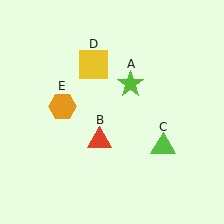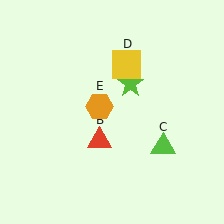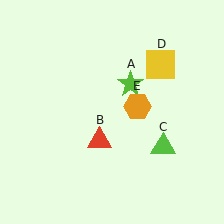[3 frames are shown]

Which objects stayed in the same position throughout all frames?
Lime star (object A) and red triangle (object B) and lime triangle (object C) remained stationary.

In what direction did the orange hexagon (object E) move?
The orange hexagon (object E) moved right.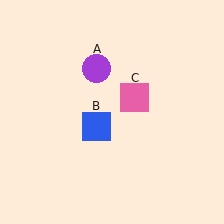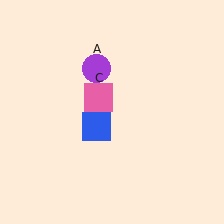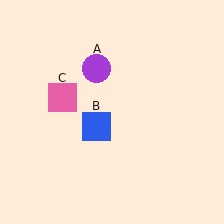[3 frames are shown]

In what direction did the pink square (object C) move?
The pink square (object C) moved left.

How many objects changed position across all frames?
1 object changed position: pink square (object C).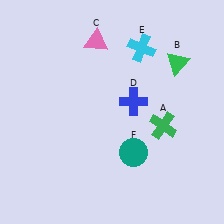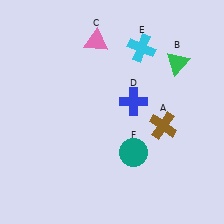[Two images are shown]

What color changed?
The cross (A) changed from green in Image 1 to brown in Image 2.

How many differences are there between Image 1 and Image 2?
There is 1 difference between the two images.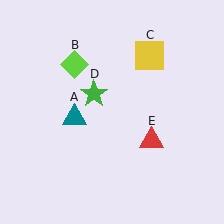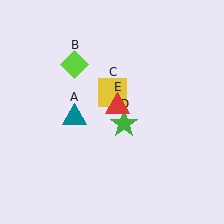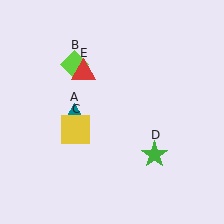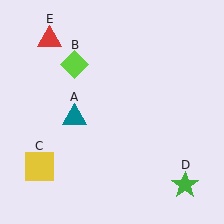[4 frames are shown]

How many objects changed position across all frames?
3 objects changed position: yellow square (object C), green star (object D), red triangle (object E).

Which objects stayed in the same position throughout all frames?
Teal triangle (object A) and lime diamond (object B) remained stationary.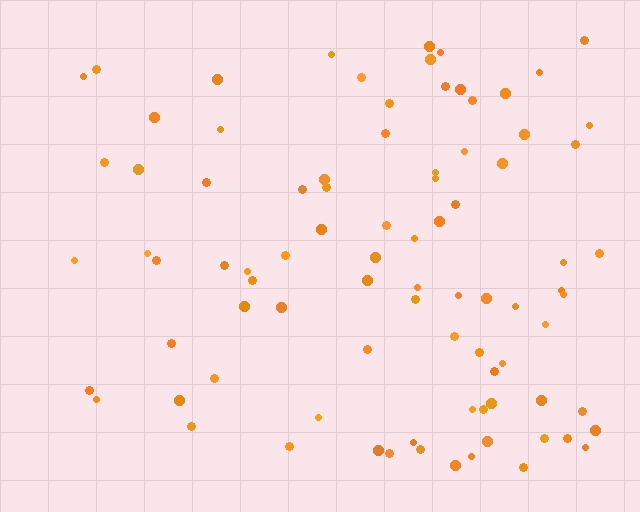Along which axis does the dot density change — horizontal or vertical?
Horizontal.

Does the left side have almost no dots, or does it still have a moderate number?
Still a moderate number, just noticeably fewer than the right.